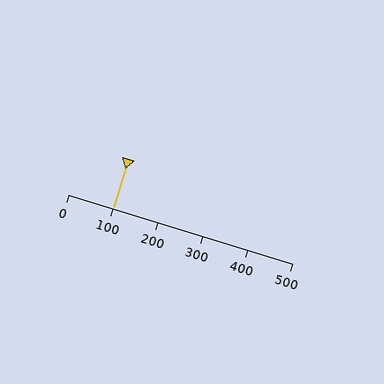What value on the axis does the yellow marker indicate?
The marker indicates approximately 100.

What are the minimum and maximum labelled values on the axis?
The axis runs from 0 to 500.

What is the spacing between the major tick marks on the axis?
The major ticks are spaced 100 apart.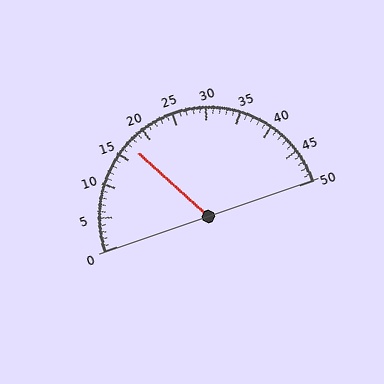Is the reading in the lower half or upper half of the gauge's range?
The reading is in the lower half of the range (0 to 50).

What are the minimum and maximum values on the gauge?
The gauge ranges from 0 to 50.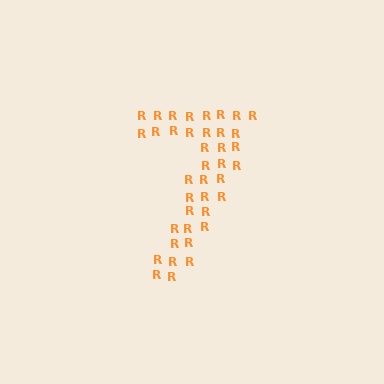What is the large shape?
The large shape is the digit 7.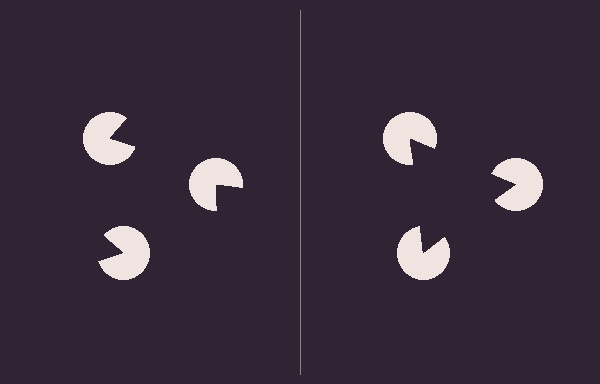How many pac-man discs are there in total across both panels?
6 — 3 on each side.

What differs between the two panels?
The pac-man discs are positioned identically on both sides; only the wedge orientations differ. On the right they align to a triangle; on the left they are misaligned.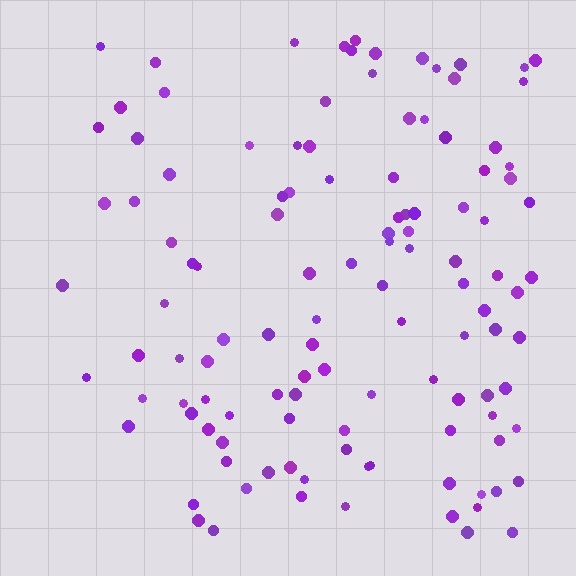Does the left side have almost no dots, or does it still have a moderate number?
Still a moderate number, just noticeably fewer than the right.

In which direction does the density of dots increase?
From left to right, with the right side densest.